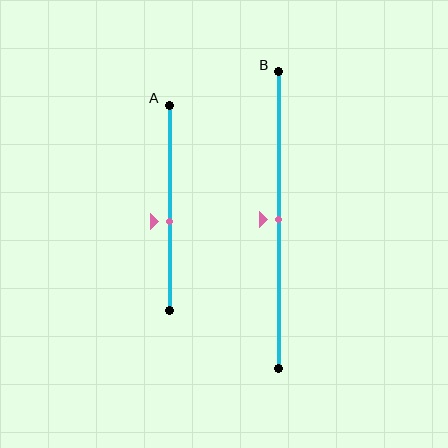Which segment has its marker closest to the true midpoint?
Segment B has its marker closest to the true midpoint.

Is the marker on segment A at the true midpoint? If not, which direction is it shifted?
No, the marker on segment A is shifted downward by about 6% of the segment length.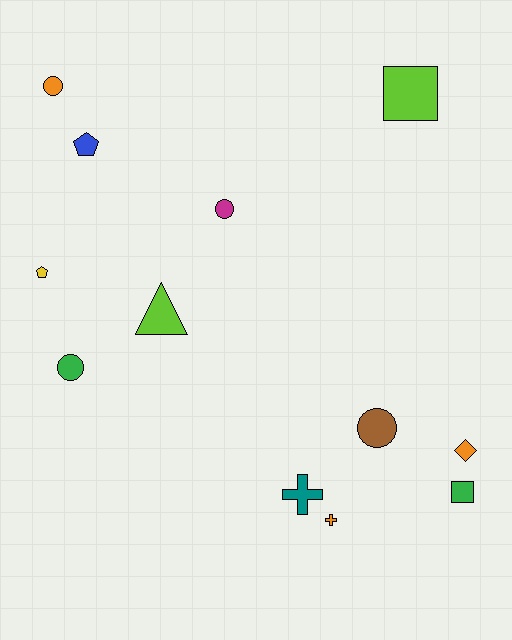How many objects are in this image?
There are 12 objects.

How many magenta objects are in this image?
There is 1 magenta object.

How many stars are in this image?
There are no stars.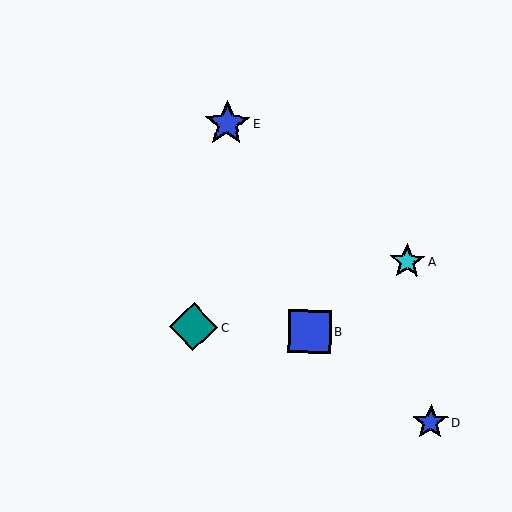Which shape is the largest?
The teal diamond (labeled C) is the largest.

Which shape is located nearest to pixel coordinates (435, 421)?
The blue star (labeled D) at (430, 422) is nearest to that location.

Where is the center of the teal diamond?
The center of the teal diamond is at (194, 327).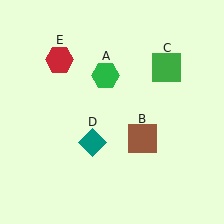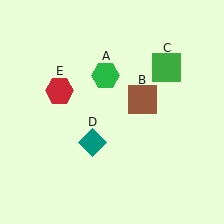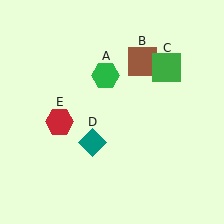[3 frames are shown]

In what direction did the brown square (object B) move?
The brown square (object B) moved up.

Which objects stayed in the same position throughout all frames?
Green hexagon (object A) and green square (object C) and teal diamond (object D) remained stationary.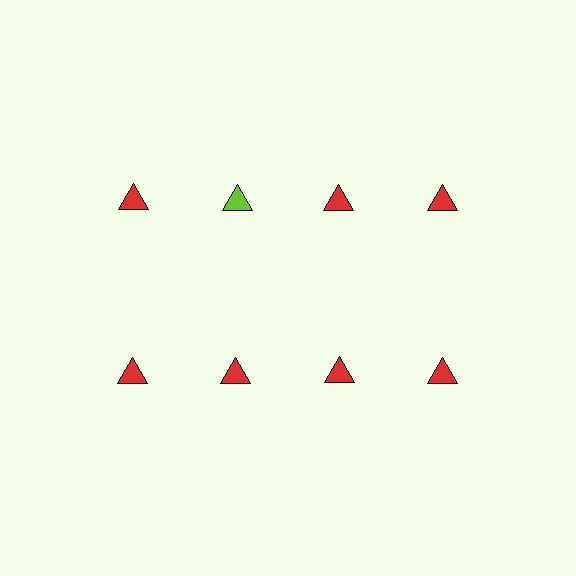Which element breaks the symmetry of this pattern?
The lime triangle in the top row, second from left column breaks the symmetry. All other shapes are red triangles.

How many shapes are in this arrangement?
There are 8 shapes arranged in a grid pattern.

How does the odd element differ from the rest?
It has a different color: lime instead of red.